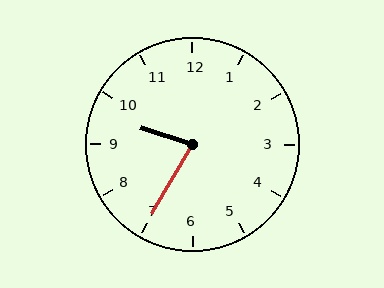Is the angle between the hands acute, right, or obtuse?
It is acute.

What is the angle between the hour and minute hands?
Approximately 78 degrees.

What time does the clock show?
9:35.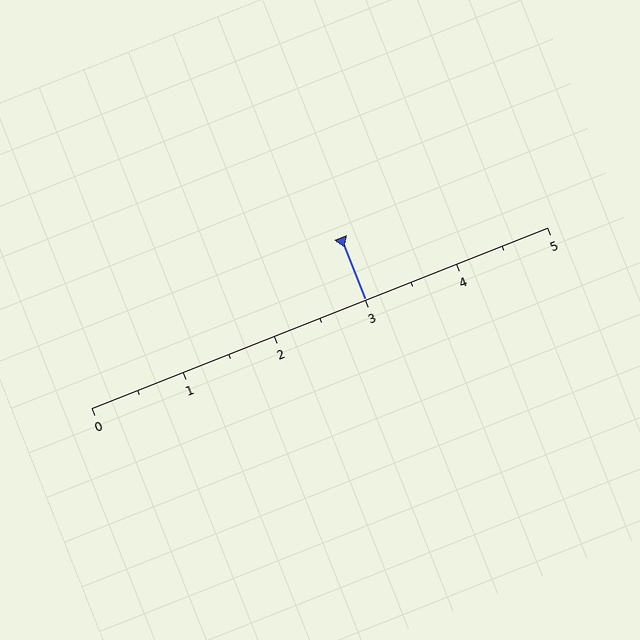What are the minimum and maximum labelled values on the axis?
The axis runs from 0 to 5.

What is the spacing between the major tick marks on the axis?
The major ticks are spaced 1 apart.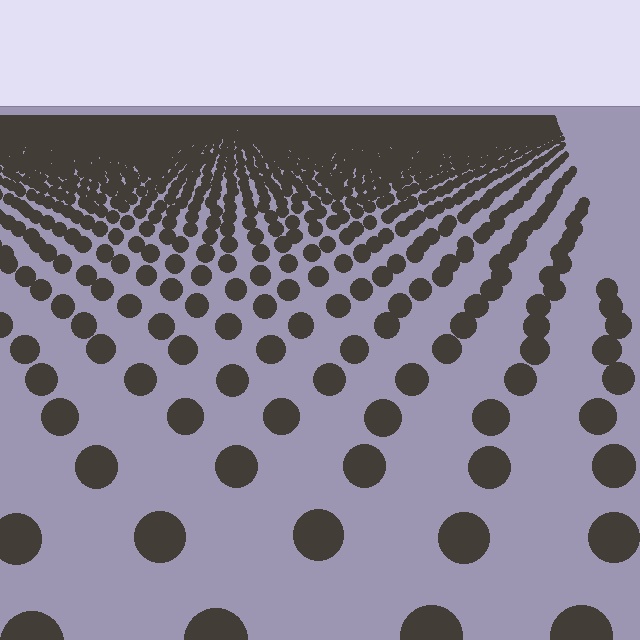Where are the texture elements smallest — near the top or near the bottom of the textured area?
Near the top.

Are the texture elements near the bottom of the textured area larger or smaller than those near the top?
Larger. Near the bottom, elements are closer to the viewer and appear at a bigger on-screen size.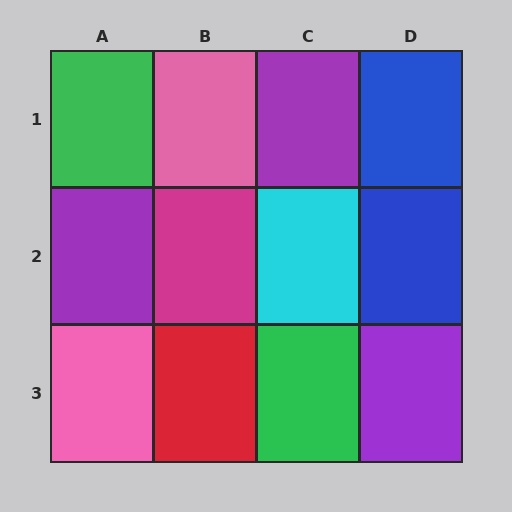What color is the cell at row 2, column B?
Magenta.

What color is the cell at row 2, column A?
Purple.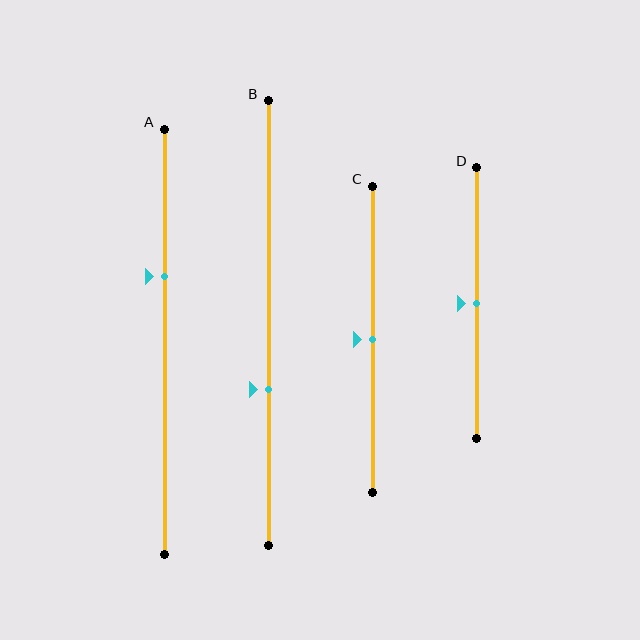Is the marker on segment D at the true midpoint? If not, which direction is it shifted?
Yes, the marker on segment D is at the true midpoint.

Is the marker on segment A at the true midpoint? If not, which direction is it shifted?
No, the marker on segment A is shifted upward by about 15% of the segment length.